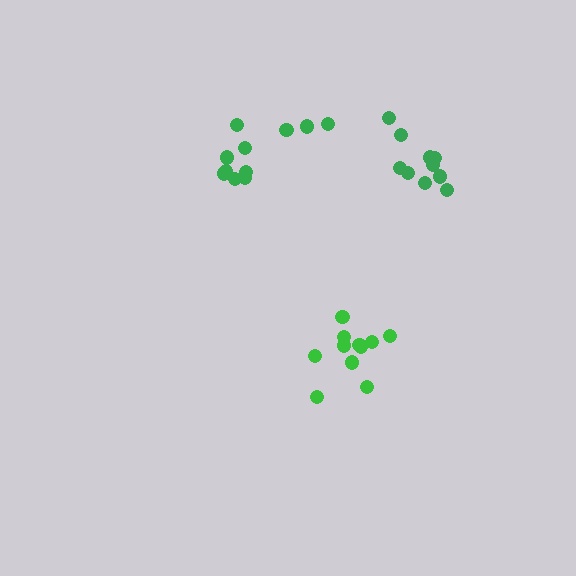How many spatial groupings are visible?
There are 3 spatial groupings.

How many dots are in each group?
Group 1: 11 dots, Group 2: 11 dots, Group 3: 10 dots (32 total).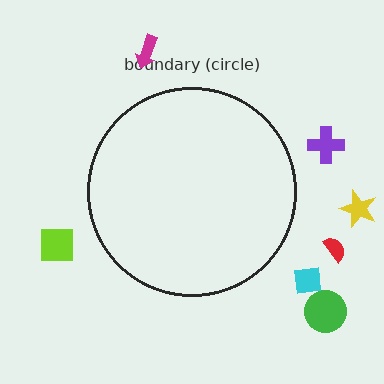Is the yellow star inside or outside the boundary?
Outside.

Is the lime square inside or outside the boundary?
Outside.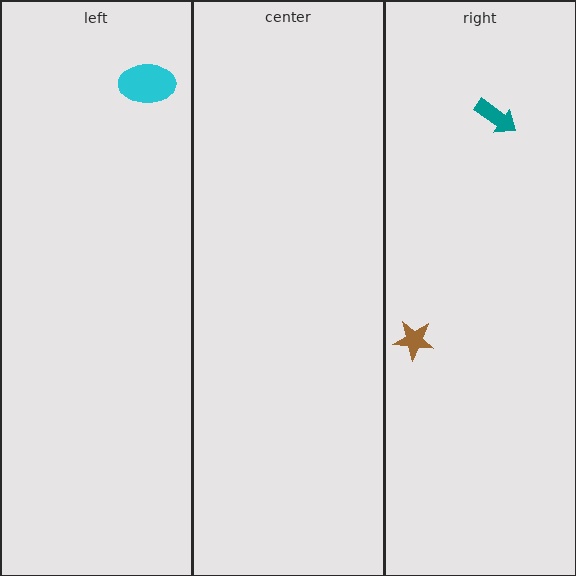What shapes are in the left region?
The cyan ellipse.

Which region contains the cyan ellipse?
The left region.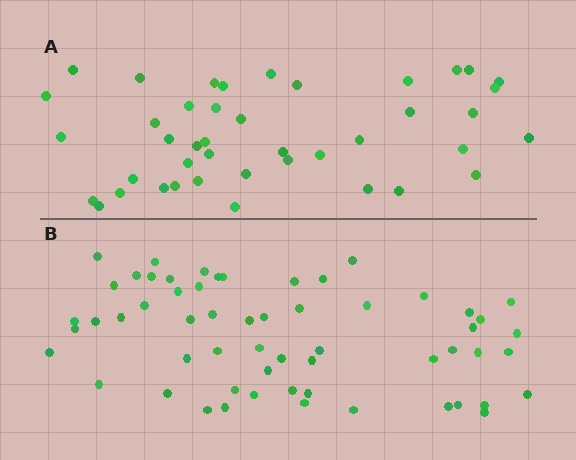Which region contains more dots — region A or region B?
Region B (the bottom region) has more dots.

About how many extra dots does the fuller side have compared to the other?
Region B has approximately 15 more dots than region A.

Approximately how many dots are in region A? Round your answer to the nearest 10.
About 40 dots. (The exact count is 42, which rounds to 40.)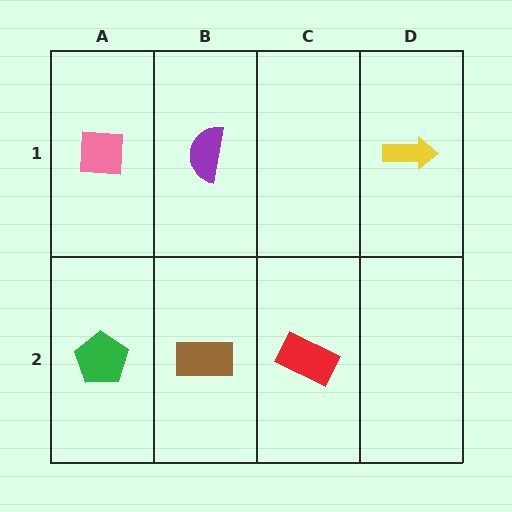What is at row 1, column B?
A purple semicircle.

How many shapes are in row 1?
3 shapes.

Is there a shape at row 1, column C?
No, that cell is empty.